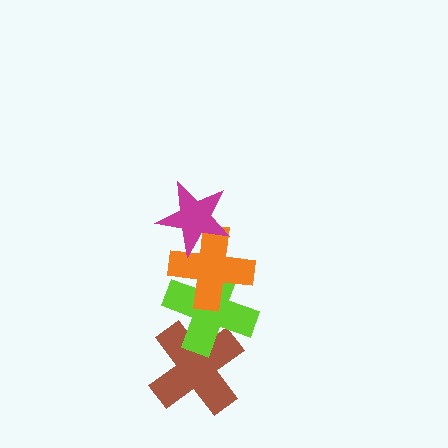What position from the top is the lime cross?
The lime cross is 3rd from the top.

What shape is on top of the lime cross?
The orange cross is on top of the lime cross.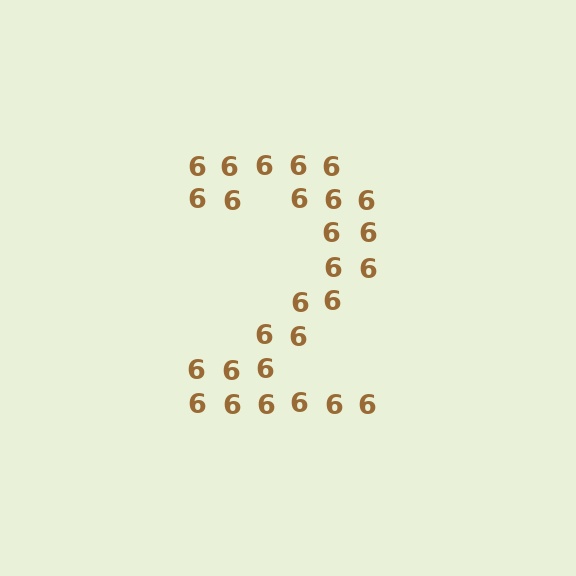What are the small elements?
The small elements are digit 6's.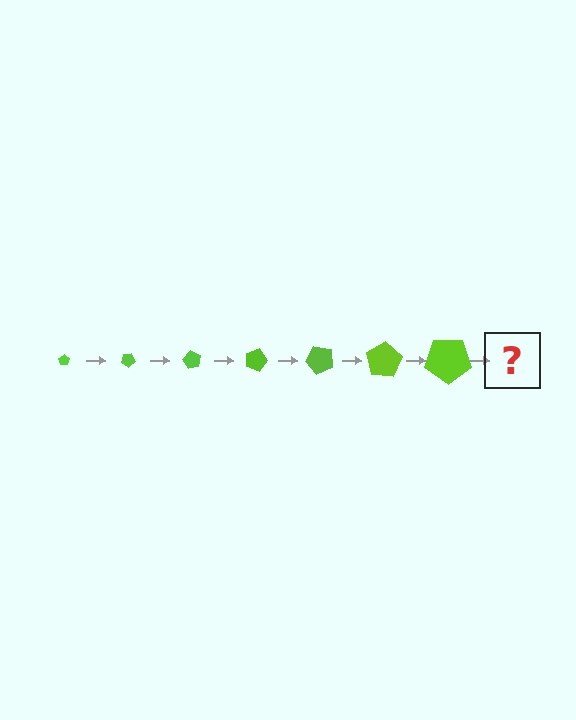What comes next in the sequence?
The next element should be a pentagon, larger than the previous one and rotated 210 degrees from the start.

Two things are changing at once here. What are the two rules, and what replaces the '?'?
The two rules are that the pentagon grows larger each step and it rotates 30 degrees each step. The '?' should be a pentagon, larger than the previous one and rotated 210 degrees from the start.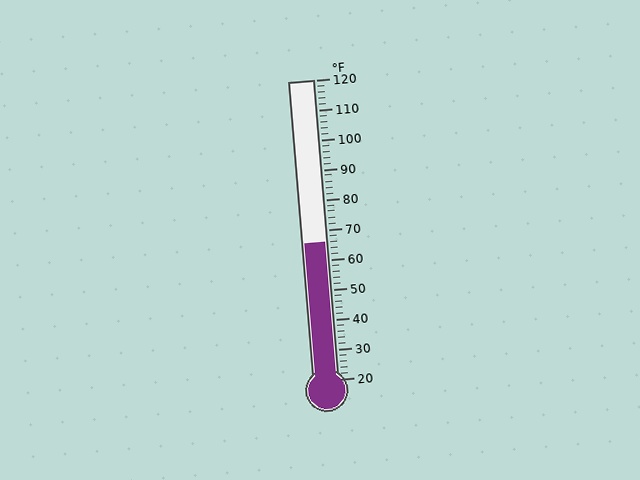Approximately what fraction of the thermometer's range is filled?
The thermometer is filled to approximately 45% of its range.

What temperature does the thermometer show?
The thermometer shows approximately 66°F.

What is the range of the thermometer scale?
The thermometer scale ranges from 20°F to 120°F.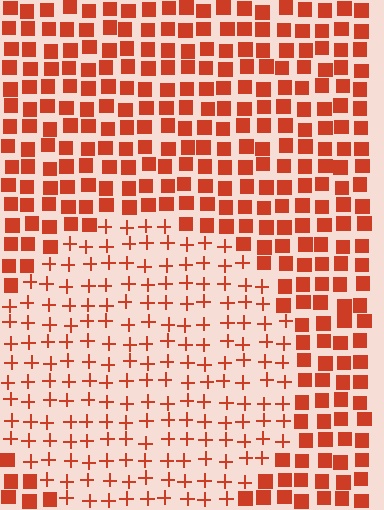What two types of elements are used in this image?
The image uses plus signs inside the circle region and squares outside it.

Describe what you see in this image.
The image is filled with small red elements arranged in a uniform grid. A circle-shaped region contains plus signs, while the surrounding area contains squares. The boundary is defined purely by the change in element shape.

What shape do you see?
I see a circle.